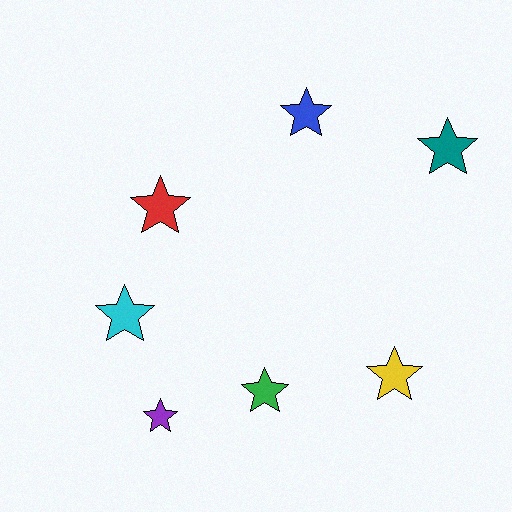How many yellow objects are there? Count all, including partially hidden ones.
There is 1 yellow object.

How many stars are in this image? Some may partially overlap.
There are 7 stars.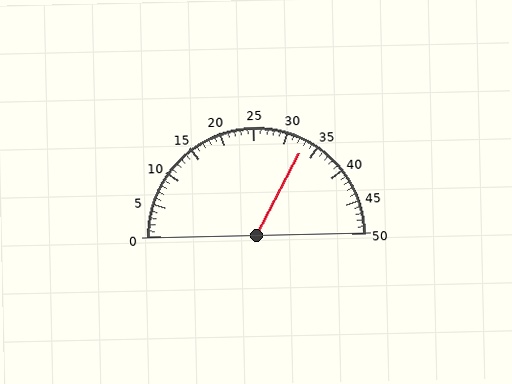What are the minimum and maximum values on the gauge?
The gauge ranges from 0 to 50.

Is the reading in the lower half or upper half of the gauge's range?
The reading is in the upper half of the range (0 to 50).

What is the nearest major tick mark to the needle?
The nearest major tick mark is 35.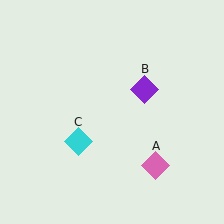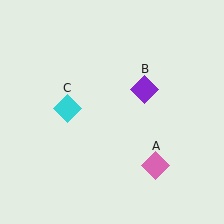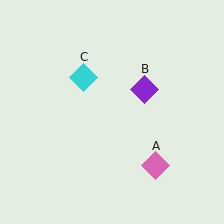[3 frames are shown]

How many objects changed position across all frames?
1 object changed position: cyan diamond (object C).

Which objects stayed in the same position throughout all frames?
Pink diamond (object A) and purple diamond (object B) remained stationary.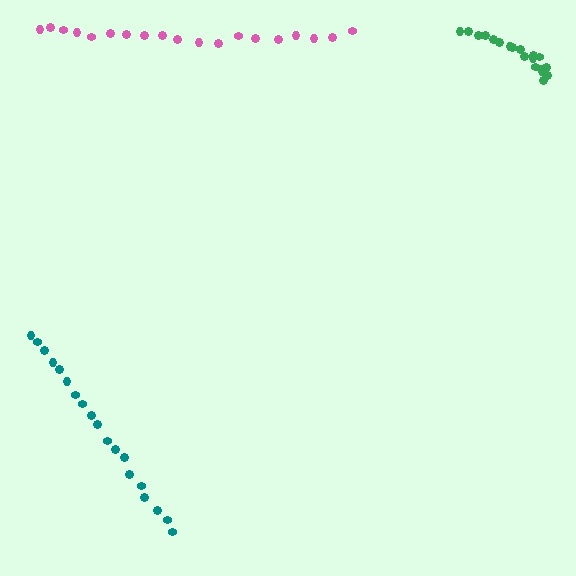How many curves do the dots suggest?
There are 3 distinct paths.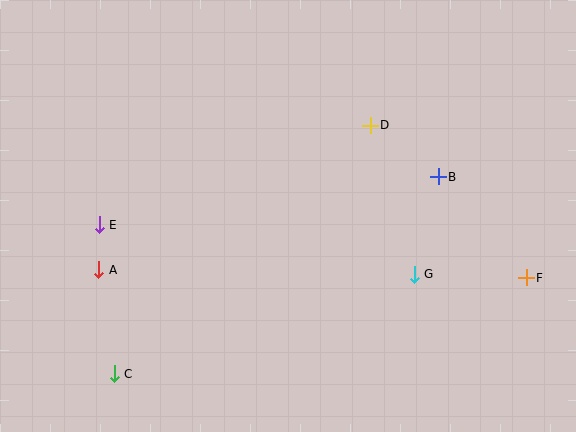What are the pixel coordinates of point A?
Point A is at (99, 270).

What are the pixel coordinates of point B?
Point B is at (438, 177).